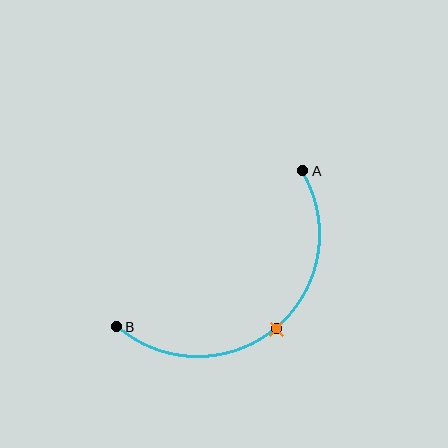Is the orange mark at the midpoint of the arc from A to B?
Yes. The orange mark lies on the arc at equal arc-length from both A and B — it is the arc midpoint.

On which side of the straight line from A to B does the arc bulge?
The arc bulges below and to the right of the straight line connecting A and B.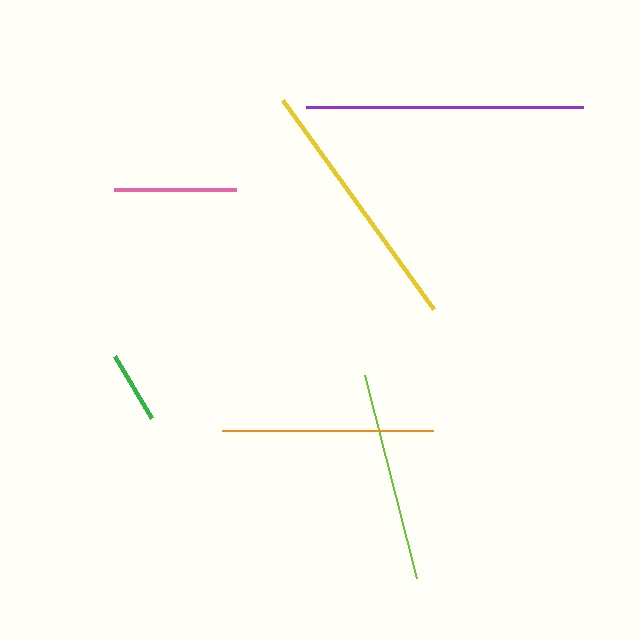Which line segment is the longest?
The purple line is the longest at approximately 277 pixels.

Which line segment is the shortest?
The green line is the shortest at approximately 72 pixels.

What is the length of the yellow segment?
The yellow segment is approximately 258 pixels long.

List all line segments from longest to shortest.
From longest to shortest: purple, yellow, orange, lime, pink, green.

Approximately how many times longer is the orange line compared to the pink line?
The orange line is approximately 1.7 times the length of the pink line.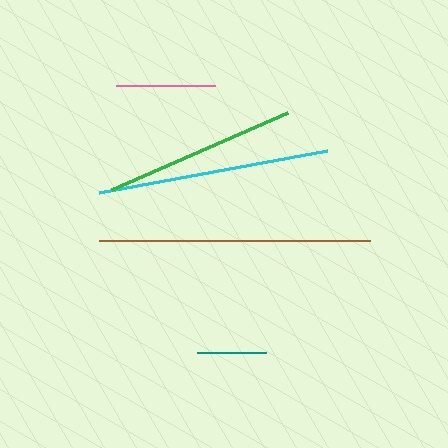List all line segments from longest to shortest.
From longest to shortest: brown, cyan, green, pink, teal.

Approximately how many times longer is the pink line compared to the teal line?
The pink line is approximately 1.4 times the length of the teal line.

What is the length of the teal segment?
The teal segment is approximately 69 pixels long.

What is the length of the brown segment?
The brown segment is approximately 271 pixels long.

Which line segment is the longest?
The brown line is the longest at approximately 271 pixels.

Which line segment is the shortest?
The teal line is the shortest at approximately 69 pixels.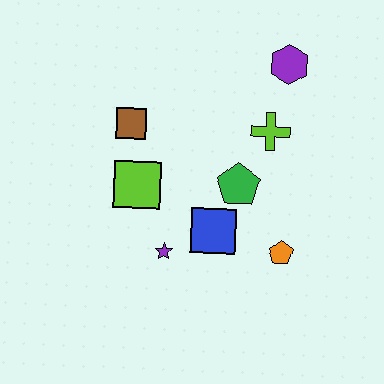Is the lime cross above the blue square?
Yes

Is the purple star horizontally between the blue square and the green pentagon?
No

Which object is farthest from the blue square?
The purple hexagon is farthest from the blue square.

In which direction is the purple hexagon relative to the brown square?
The purple hexagon is to the right of the brown square.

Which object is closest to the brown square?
The lime square is closest to the brown square.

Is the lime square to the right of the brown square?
Yes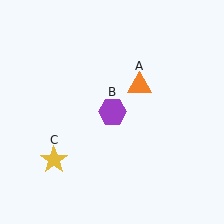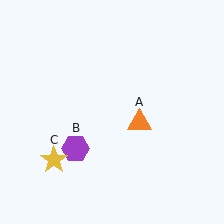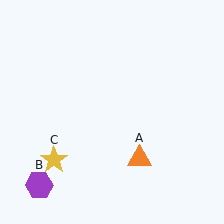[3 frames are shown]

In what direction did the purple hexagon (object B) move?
The purple hexagon (object B) moved down and to the left.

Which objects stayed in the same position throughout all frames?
Yellow star (object C) remained stationary.